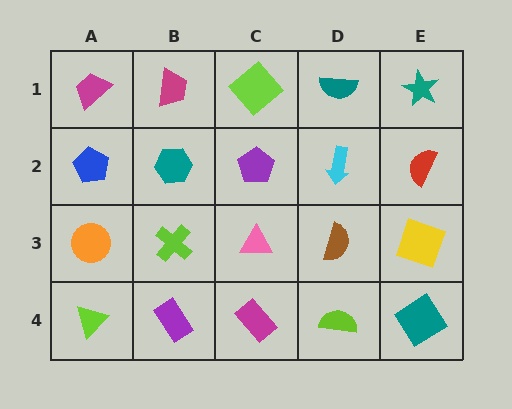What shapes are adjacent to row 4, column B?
A lime cross (row 3, column B), a lime triangle (row 4, column A), a magenta rectangle (row 4, column C).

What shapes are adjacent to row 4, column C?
A pink triangle (row 3, column C), a purple rectangle (row 4, column B), a lime semicircle (row 4, column D).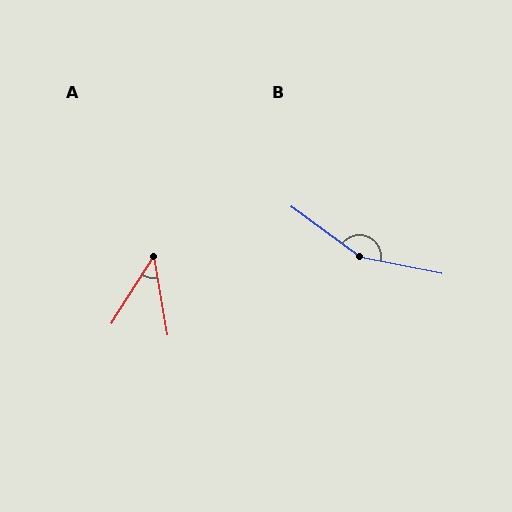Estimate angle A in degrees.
Approximately 42 degrees.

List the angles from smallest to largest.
A (42°), B (155°).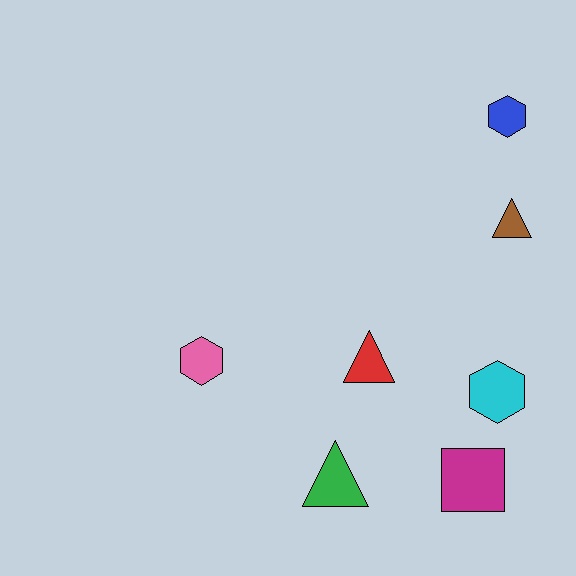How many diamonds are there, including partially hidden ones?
There are no diamonds.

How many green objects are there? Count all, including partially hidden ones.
There is 1 green object.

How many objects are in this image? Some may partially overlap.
There are 7 objects.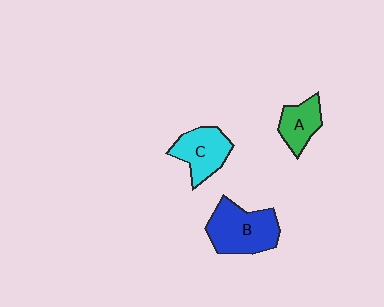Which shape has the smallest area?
Shape A (green).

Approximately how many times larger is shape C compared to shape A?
Approximately 1.3 times.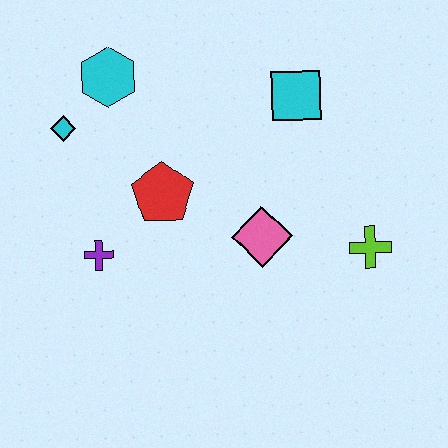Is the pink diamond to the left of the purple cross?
No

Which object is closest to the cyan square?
The pink diamond is closest to the cyan square.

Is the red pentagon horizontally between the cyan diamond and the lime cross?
Yes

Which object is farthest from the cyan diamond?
The lime cross is farthest from the cyan diamond.